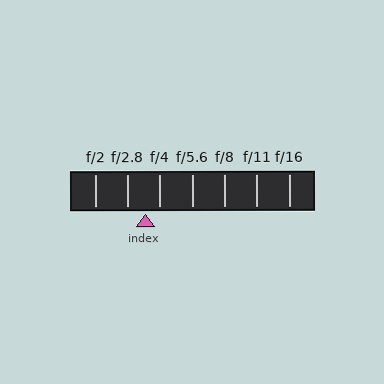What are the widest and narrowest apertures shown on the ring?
The widest aperture shown is f/2 and the narrowest is f/16.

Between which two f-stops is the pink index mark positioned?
The index mark is between f/2.8 and f/4.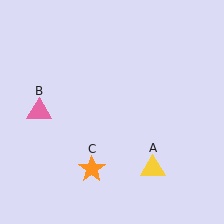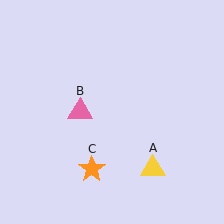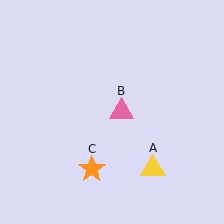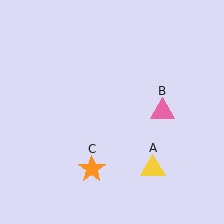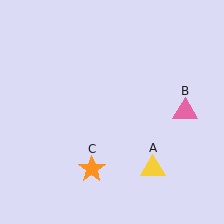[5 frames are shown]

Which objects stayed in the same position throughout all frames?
Yellow triangle (object A) and orange star (object C) remained stationary.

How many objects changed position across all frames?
1 object changed position: pink triangle (object B).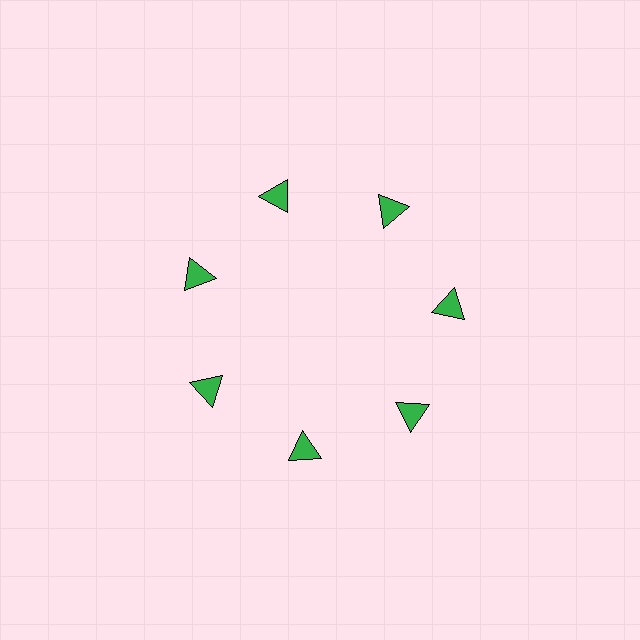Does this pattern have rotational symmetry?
Yes, this pattern has 7-fold rotational symmetry. It looks the same after rotating 51 degrees around the center.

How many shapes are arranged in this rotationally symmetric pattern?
There are 7 shapes, arranged in 7 groups of 1.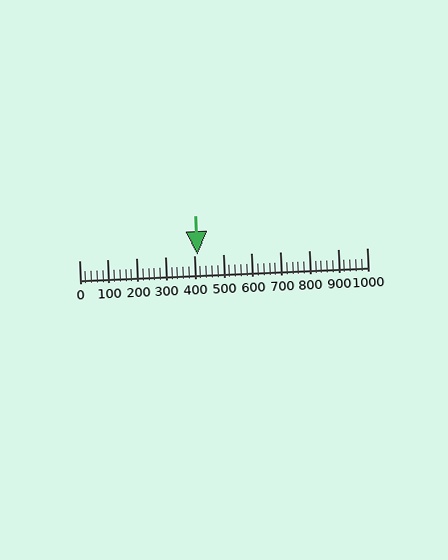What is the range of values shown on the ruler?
The ruler shows values from 0 to 1000.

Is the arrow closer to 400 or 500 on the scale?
The arrow is closer to 400.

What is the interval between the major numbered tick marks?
The major tick marks are spaced 100 units apart.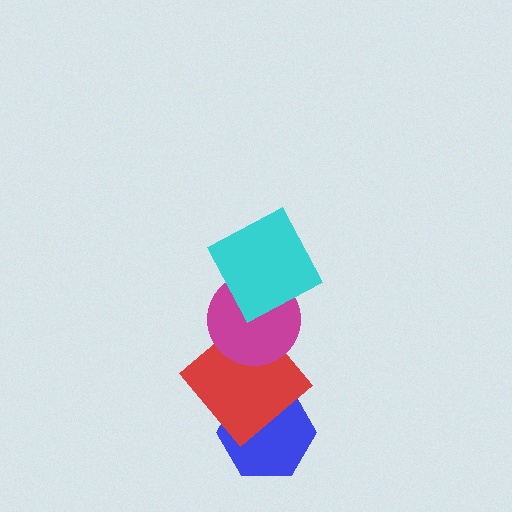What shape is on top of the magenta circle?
The cyan square is on top of the magenta circle.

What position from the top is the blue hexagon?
The blue hexagon is 4th from the top.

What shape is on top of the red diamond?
The magenta circle is on top of the red diamond.